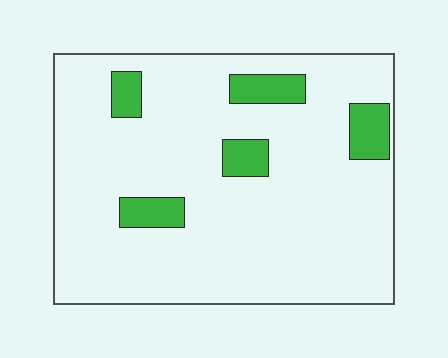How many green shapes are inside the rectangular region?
5.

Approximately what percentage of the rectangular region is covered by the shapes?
Approximately 10%.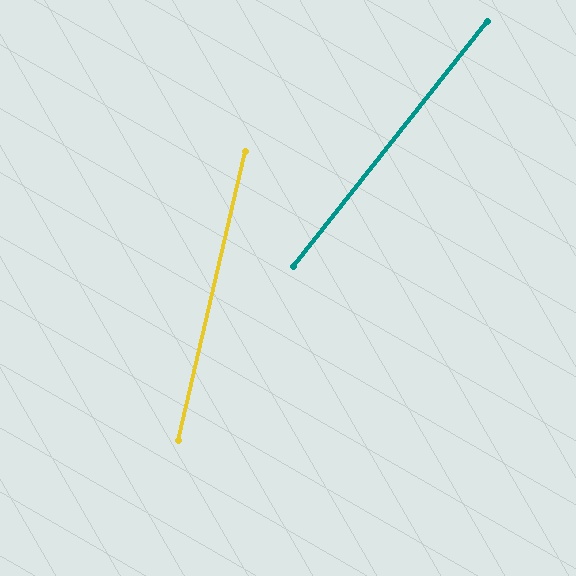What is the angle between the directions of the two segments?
Approximately 25 degrees.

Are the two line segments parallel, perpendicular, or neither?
Neither parallel nor perpendicular — they differ by about 25°.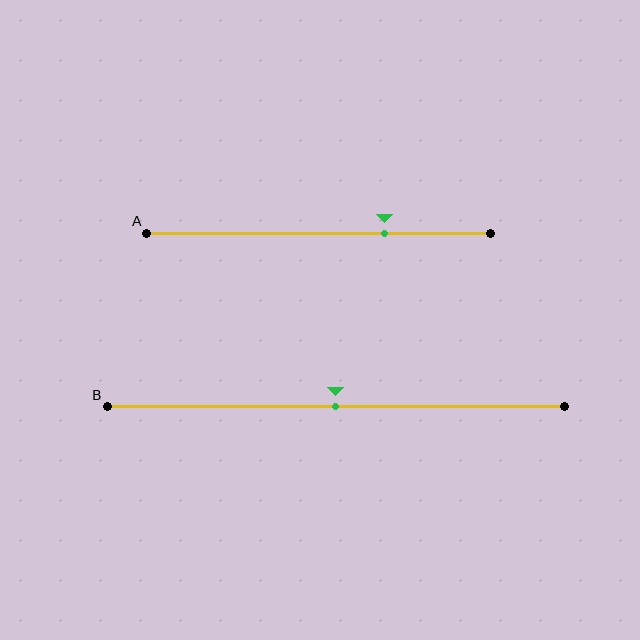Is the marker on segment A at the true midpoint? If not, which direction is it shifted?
No, the marker on segment A is shifted to the right by about 19% of the segment length.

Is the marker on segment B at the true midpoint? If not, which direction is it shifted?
Yes, the marker on segment B is at the true midpoint.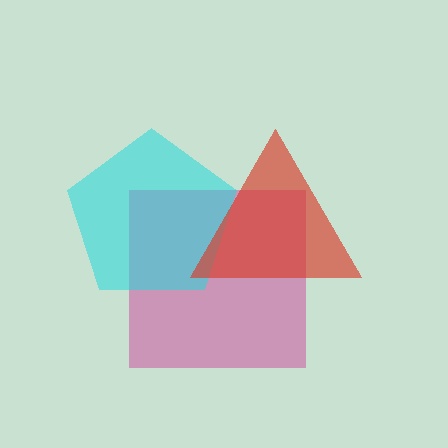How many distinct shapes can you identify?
There are 3 distinct shapes: a magenta square, a cyan pentagon, a red triangle.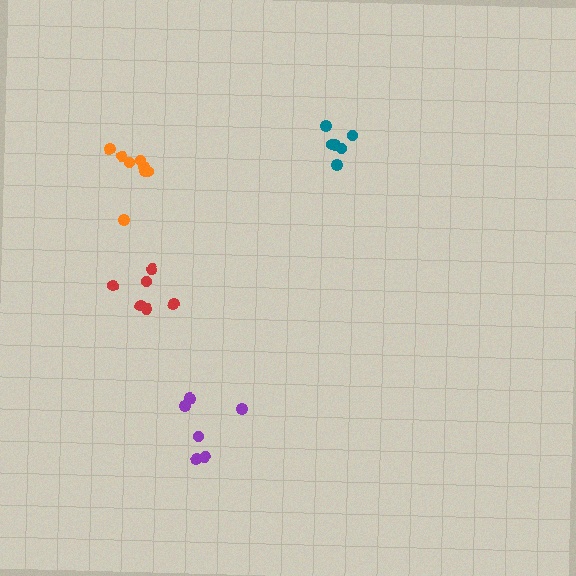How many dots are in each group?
Group 1: 8 dots, Group 2: 6 dots, Group 3: 6 dots, Group 4: 6 dots (26 total).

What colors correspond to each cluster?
The clusters are colored: orange, red, purple, teal.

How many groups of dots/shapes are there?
There are 4 groups.